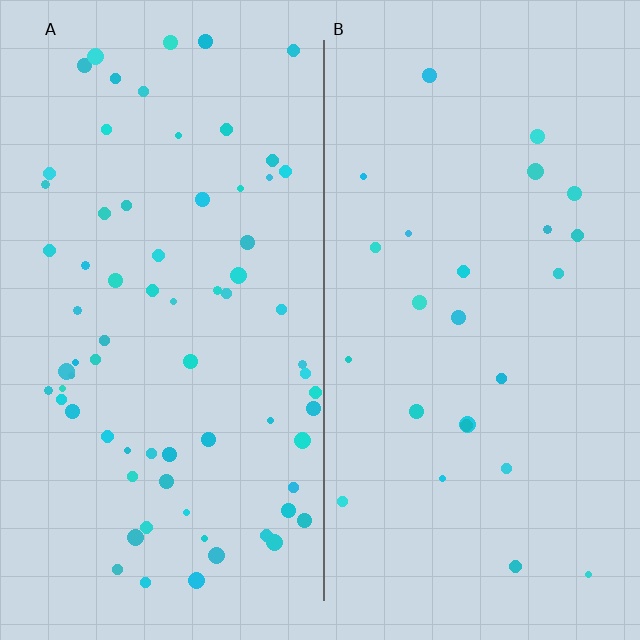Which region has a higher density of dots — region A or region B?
A (the left).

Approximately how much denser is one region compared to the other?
Approximately 2.8× — region A over region B.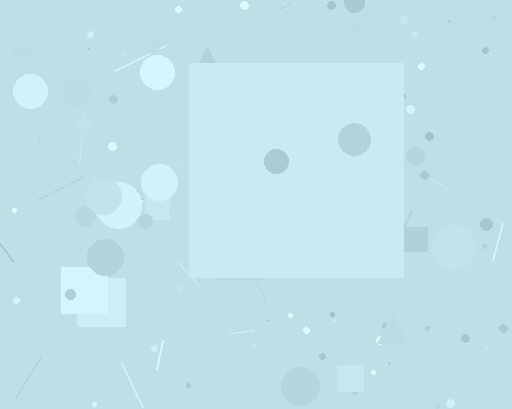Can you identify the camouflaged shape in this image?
The camouflaged shape is a square.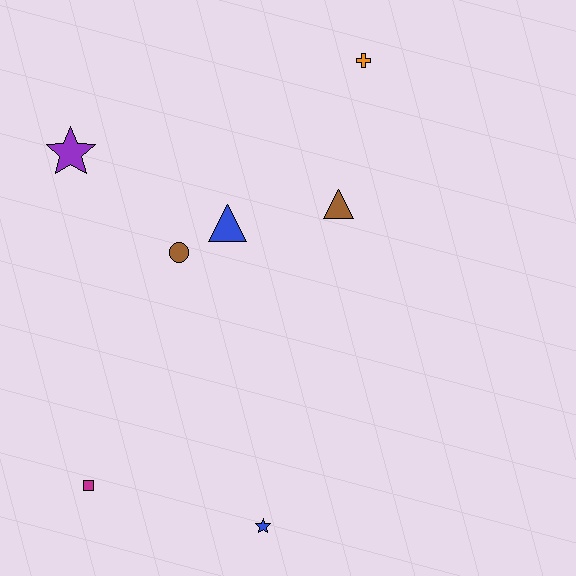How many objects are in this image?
There are 7 objects.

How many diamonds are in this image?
There are no diamonds.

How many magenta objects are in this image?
There is 1 magenta object.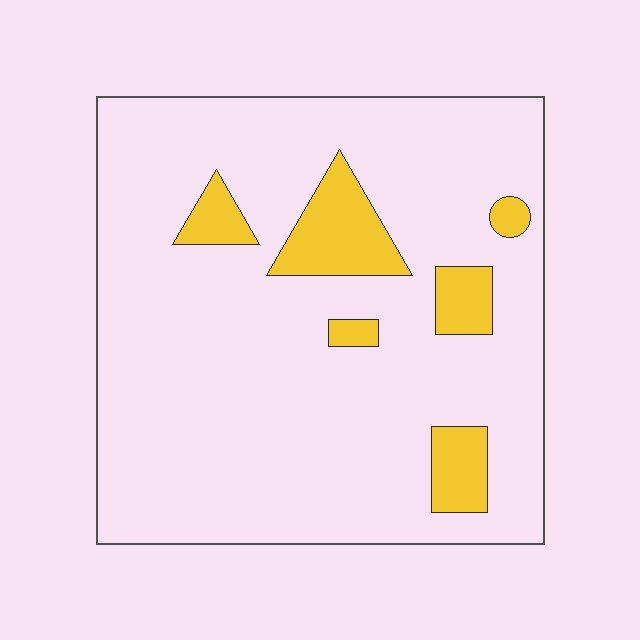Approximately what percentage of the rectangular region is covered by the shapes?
Approximately 10%.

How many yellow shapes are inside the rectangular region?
6.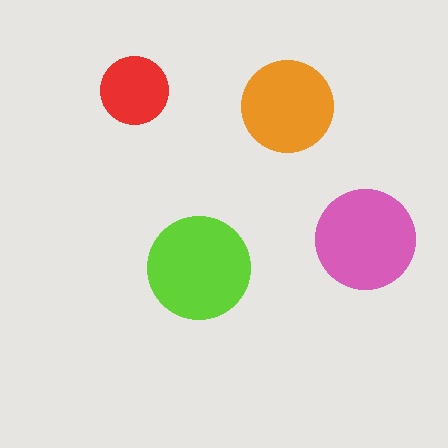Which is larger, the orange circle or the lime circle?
The lime one.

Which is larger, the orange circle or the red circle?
The orange one.